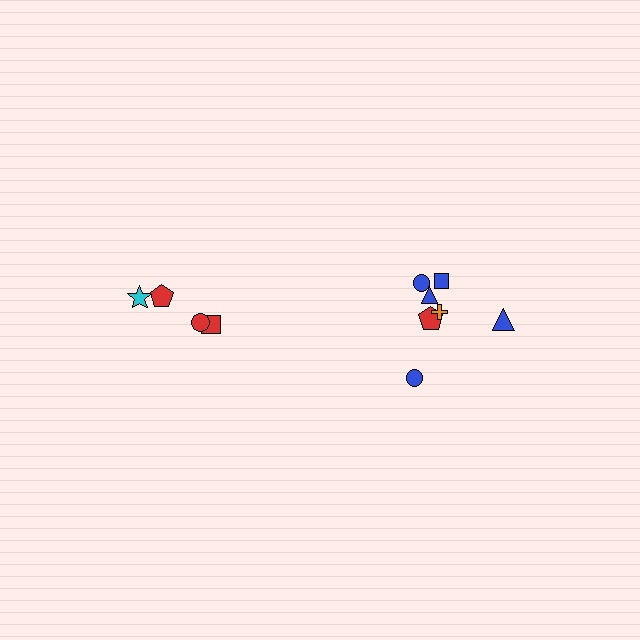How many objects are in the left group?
There are 5 objects.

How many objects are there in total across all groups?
There are 12 objects.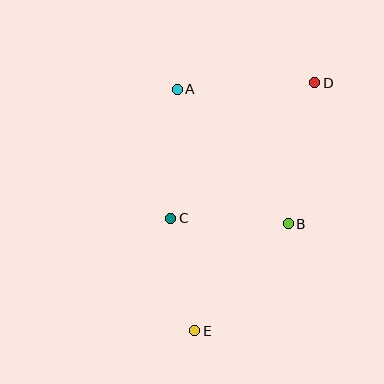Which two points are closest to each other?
Points C and E are closest to each other.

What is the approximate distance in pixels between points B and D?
The distance between B and D is approximately 144 pixels.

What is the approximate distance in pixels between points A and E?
The distance between A and E is approximately 242 pixels.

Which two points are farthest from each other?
Points D and E are farthest from each other.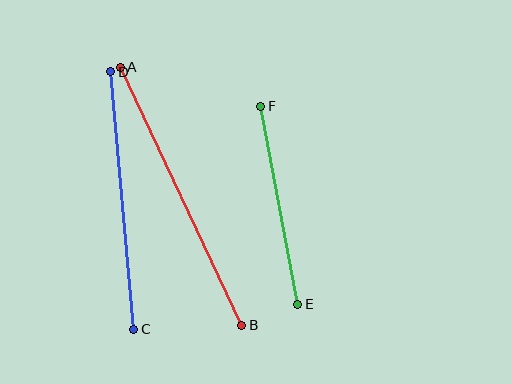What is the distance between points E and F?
The distance is approximately 201 pixels.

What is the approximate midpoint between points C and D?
The midpoint is at approximately (122, 201) pixels.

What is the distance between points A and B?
The distance is approximately 285 pixels.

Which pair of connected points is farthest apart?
Points A and B are farthest apart.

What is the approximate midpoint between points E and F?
The midpoint is at approximately (279, 205) pixels.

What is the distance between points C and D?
The distance is approximately 259 pixels.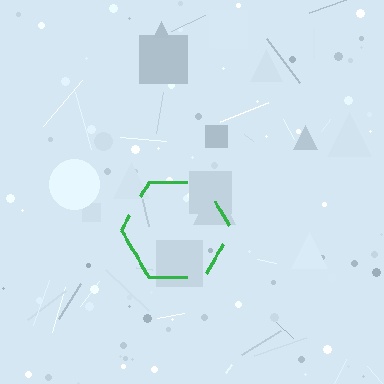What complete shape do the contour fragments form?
The contour fragments form a hexagon.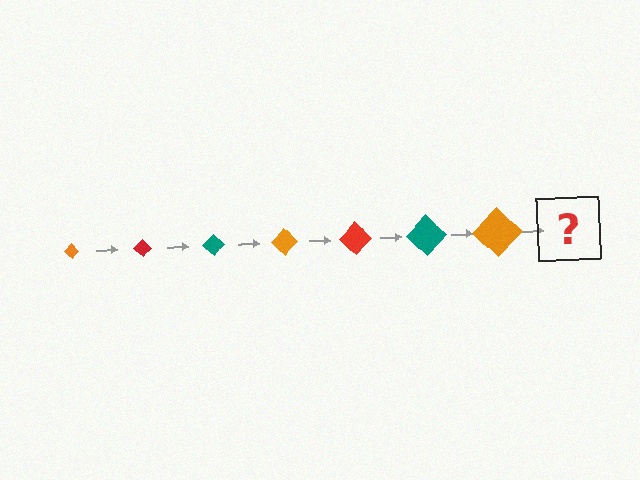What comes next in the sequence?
The next element should be a red diamond, larger than the previous one.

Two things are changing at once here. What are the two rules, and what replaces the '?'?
The two rules are that the diamond grows larger each step and the color cycles through orange, red, and teal. The '?' should be a red diamond, larger than the previous one.